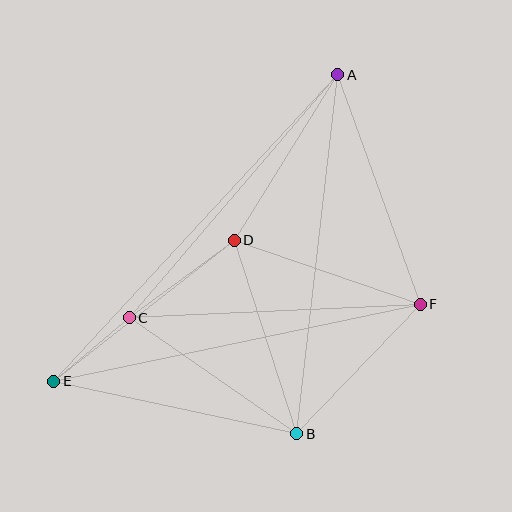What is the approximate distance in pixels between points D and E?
The distance between D and E is approximately 229 pixels.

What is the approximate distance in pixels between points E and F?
The distance between E and F is approximately 374 pixels.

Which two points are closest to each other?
Points C and E are closest to each other.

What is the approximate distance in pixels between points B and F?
The distance between B and F is approximately 179 pixels.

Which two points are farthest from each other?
Points A and E are farthest from each other.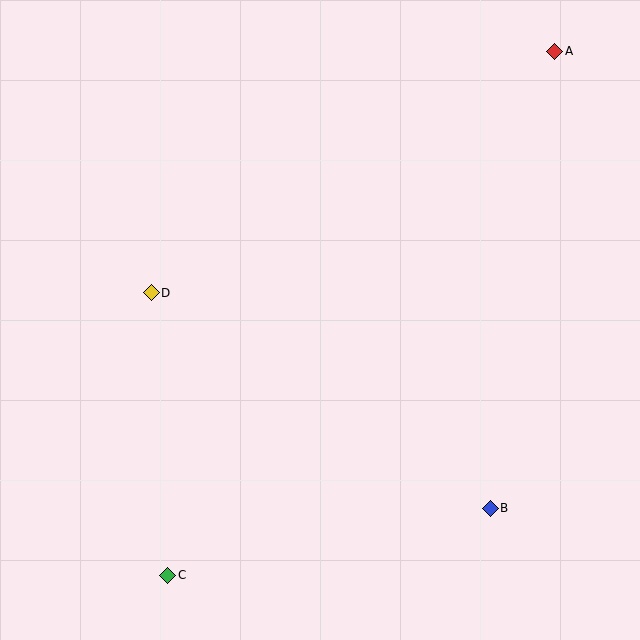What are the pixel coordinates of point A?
Point A is at (555, 51).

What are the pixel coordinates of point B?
Point B is at (490, 508).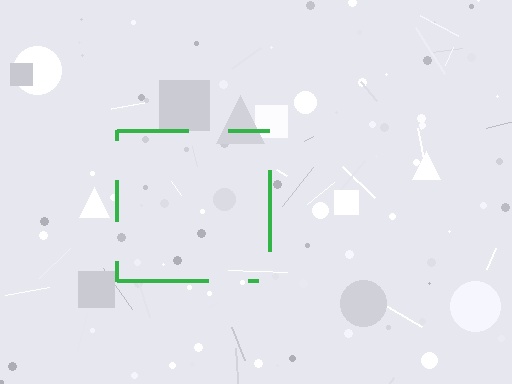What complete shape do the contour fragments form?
The contour fragments form a square.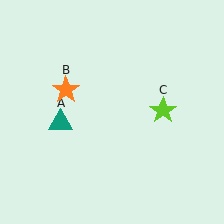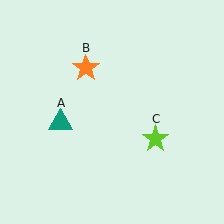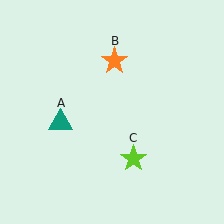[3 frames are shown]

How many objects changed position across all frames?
2 objects changed position: orange star (object B), lime star (object C).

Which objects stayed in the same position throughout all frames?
Teal triangle (object A) remained stationary.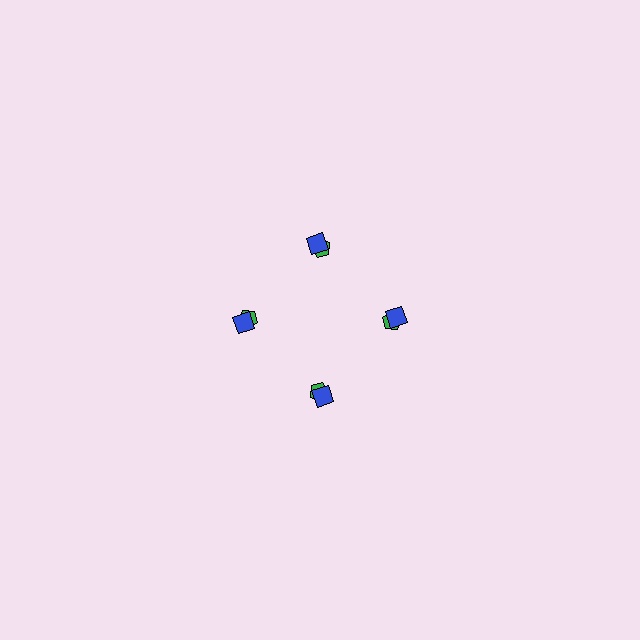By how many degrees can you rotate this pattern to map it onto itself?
The pattern maps onto itself every 90 degrees of rotation.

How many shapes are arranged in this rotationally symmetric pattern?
There are 8 shapes, arranged in 4 groups of 2.